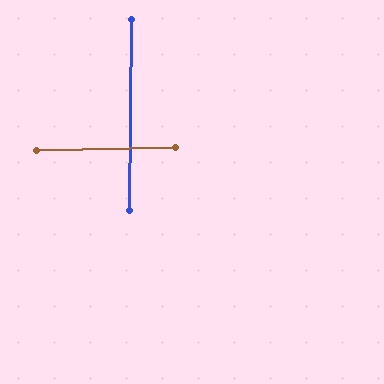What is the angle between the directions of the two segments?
Approximately 88 degrees.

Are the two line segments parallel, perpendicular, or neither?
Perpendicular — they meet at approximately 88°.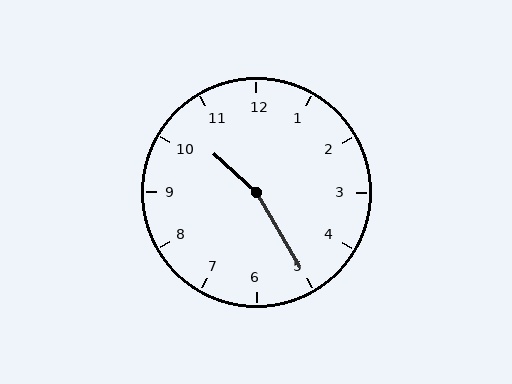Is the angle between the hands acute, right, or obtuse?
It is obtuse.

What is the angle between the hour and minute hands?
Approximately 162 degrees.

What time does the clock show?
10:25.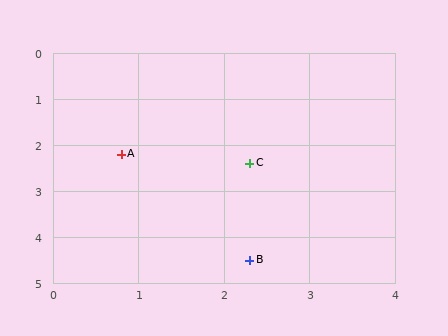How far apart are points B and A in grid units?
Points B and A are about 2.7 grid units apart.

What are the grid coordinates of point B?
Point B is at approximately (2.3, 4.5).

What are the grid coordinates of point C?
Point C is at approximately (2.3, 2.4).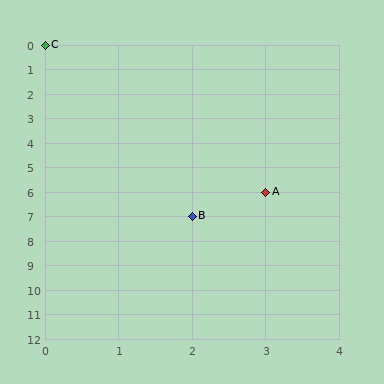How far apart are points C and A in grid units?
Points C and A are 3 columns and 6 rows apart (about 6.7 grid units diagonally).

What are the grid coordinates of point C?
Point C is at grid coordinates (0, 0).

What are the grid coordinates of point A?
Point A is at grid coordinates (3, 6).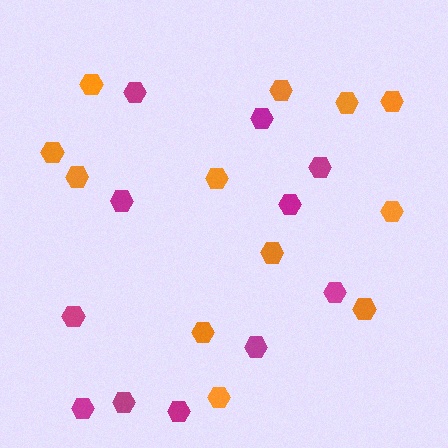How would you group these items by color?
There are 2 groups: one group of orange hexagons (12) and one group of magenta hexagons (11).